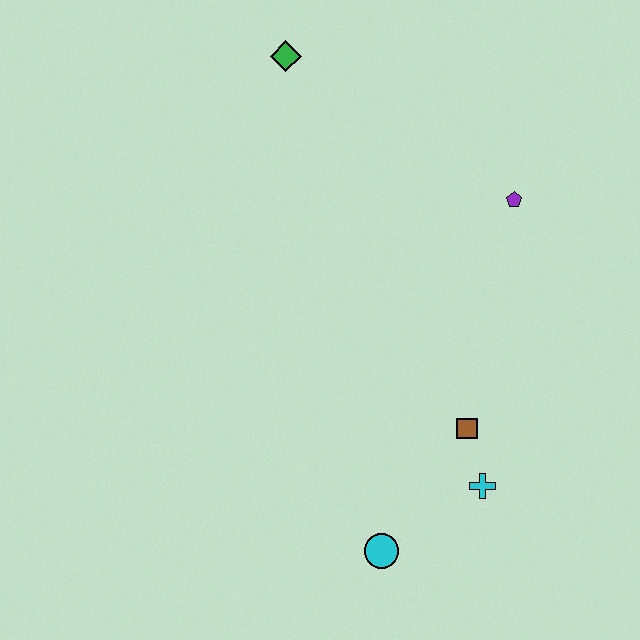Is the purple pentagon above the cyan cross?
Yes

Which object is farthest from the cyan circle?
The green diamond is farthest from the cyan circle.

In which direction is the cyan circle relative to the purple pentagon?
The cyan circle is below the purple pentagon.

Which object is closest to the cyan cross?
The brown square is closest to the cyan cross.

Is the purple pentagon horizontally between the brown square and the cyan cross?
No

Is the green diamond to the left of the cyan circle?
Yes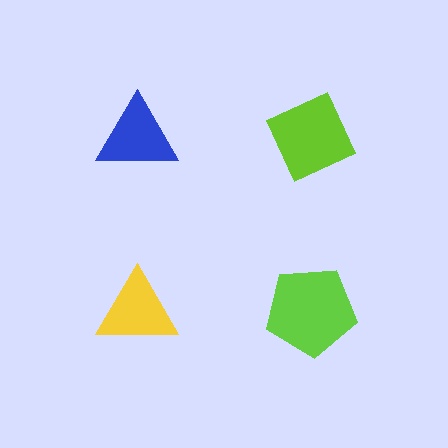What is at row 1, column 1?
A blue triangle.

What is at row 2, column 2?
A lime pentagon.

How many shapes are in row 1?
2 shapes.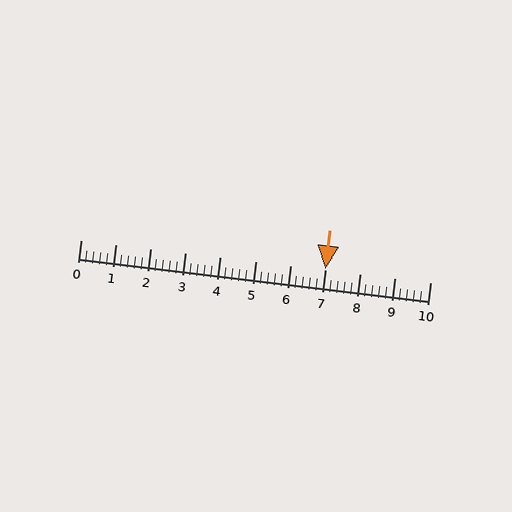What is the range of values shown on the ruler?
The ruler shows values from 0 to 10.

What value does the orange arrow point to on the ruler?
The orange arrow points to approximately 7.0.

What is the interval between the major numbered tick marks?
The major tick marks are spaced 1 units apart.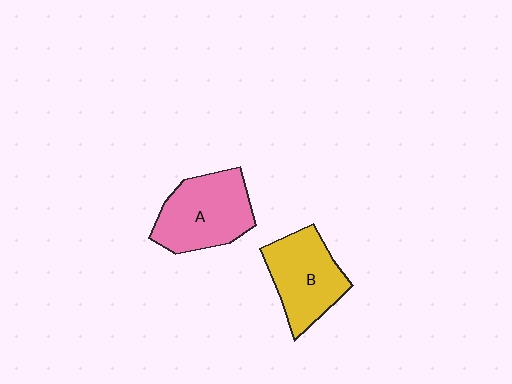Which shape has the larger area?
Shape A (pink).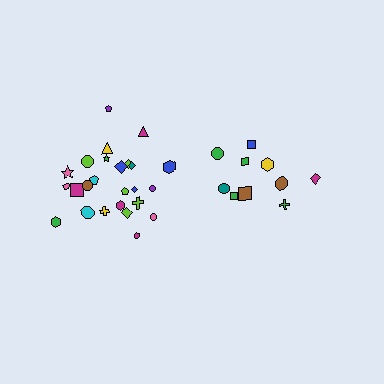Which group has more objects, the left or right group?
The left group.